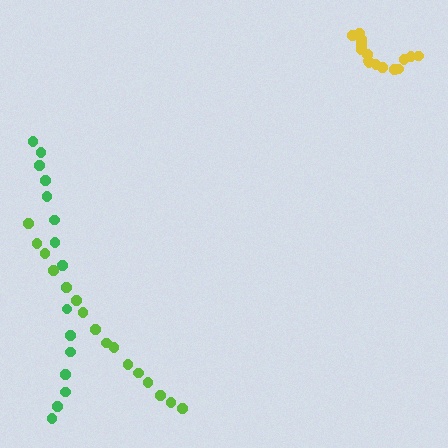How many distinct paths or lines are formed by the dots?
There are 3 distinct paths.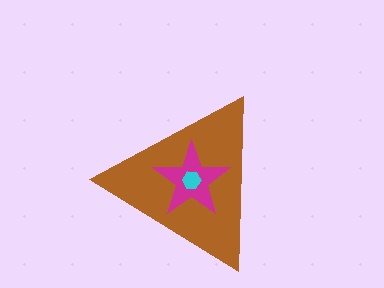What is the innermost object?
The cyan hexagon.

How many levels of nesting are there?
3.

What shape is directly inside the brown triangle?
The magenta star.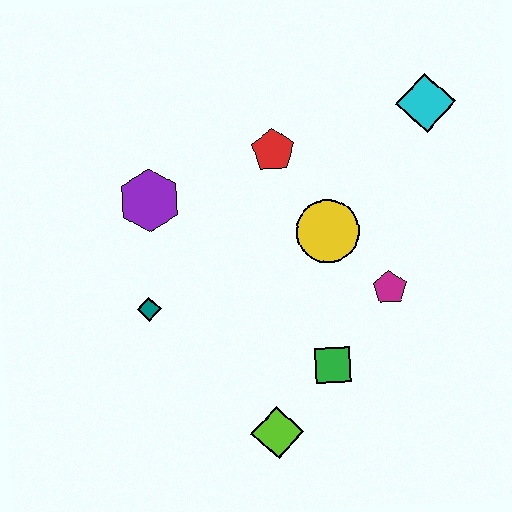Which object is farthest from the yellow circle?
The lime diamond is farthest from the yellow circle.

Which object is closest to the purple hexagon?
The teal diamond is closest to the purple hexagon.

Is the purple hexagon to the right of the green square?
No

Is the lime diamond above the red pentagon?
No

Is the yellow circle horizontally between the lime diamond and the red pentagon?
No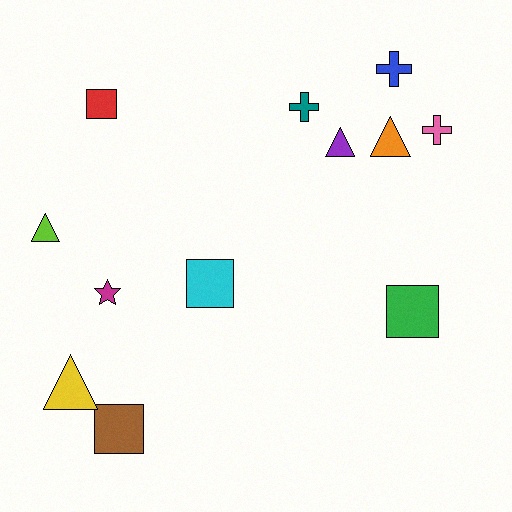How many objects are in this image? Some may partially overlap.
There are 12 objects.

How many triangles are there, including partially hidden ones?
There are 4 triangles.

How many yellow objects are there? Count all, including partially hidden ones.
There is 1 yellow object.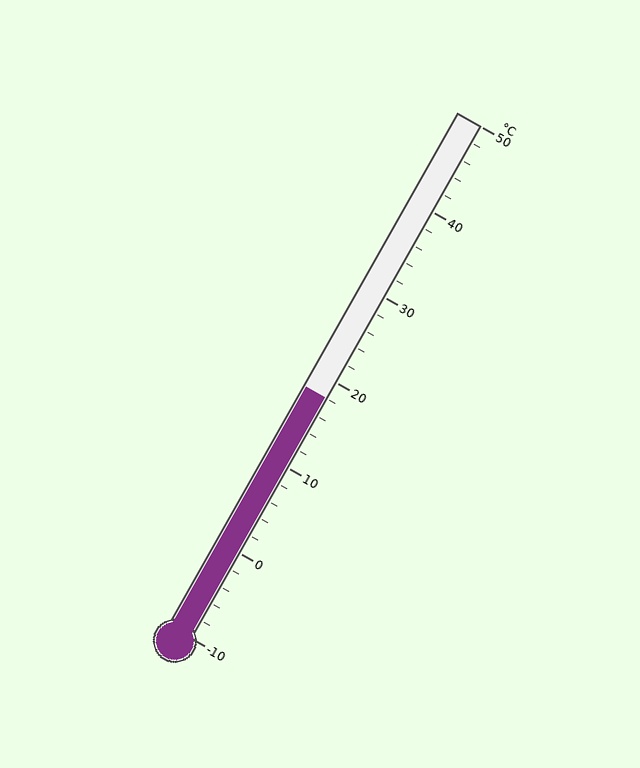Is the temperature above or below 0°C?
The temperature is above 0°C.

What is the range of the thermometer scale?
The thermometer scale ranges from -10°C to 50°C.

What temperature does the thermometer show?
The thermometer shows approximately 18°C.